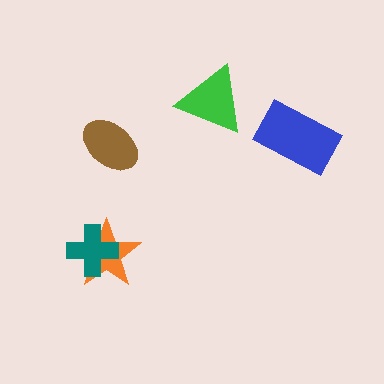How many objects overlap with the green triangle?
0 objects overlap with the green triangle.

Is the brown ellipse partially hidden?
No, no other shape covers it.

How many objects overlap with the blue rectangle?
0 objects overlap with the blue rectangle.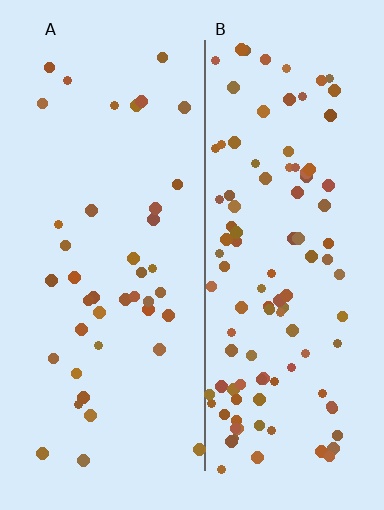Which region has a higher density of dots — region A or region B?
B (the right).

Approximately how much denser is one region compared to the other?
Approximately 2.6× — region B over region A.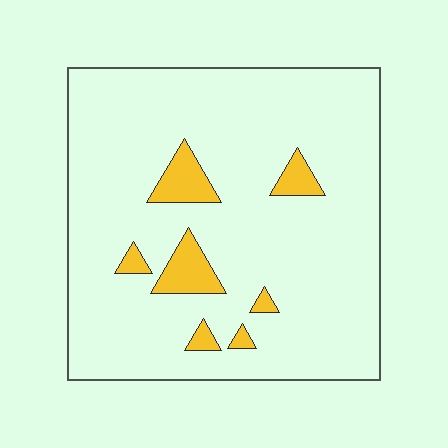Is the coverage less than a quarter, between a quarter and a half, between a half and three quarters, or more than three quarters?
Less than a quarter.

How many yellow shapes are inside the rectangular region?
7.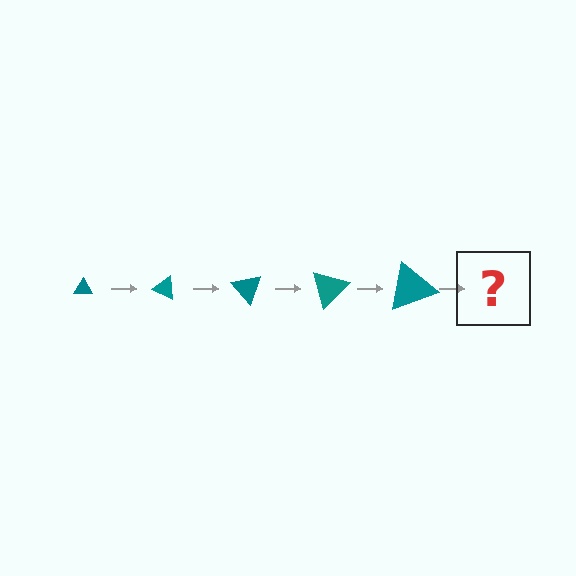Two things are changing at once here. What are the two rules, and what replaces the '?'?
The two rules are that the triangle grows larger each step and it rotates 25 degrees each step. The '?' should be a triangle, larger than the previous one and rotated 125 degrees from the start.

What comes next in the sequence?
The next element should be a triangle, larger than the previous one and rotated 125 degrees from the start.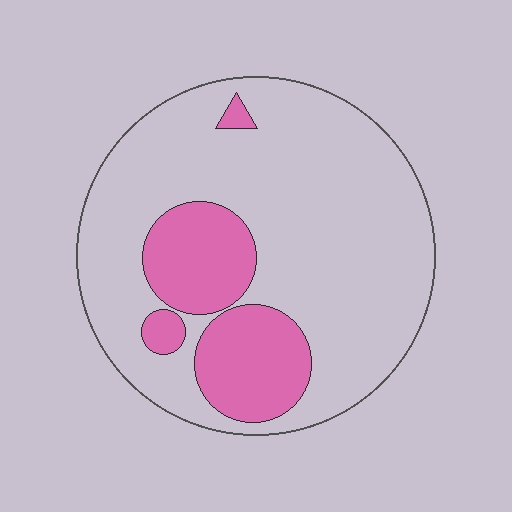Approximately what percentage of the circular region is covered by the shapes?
Approximately 25%.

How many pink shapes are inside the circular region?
4.